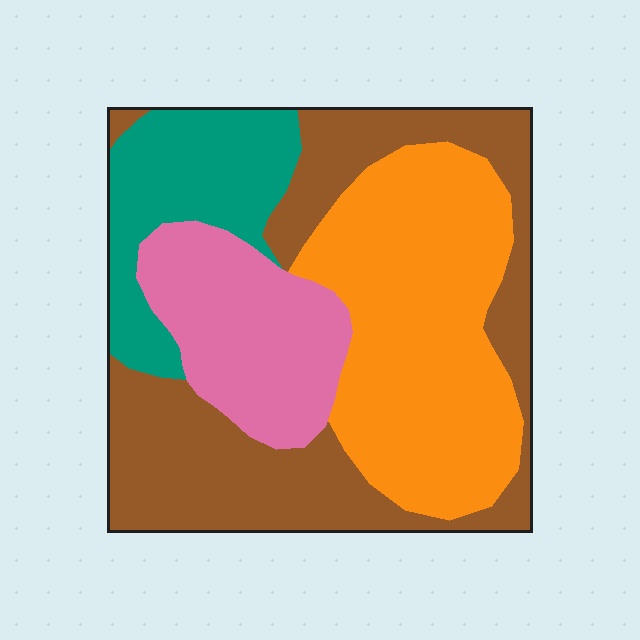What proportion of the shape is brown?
Brown takes up about one third (1/3) of the shape.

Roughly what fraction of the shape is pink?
Pink takes up less than a quarter of the shape.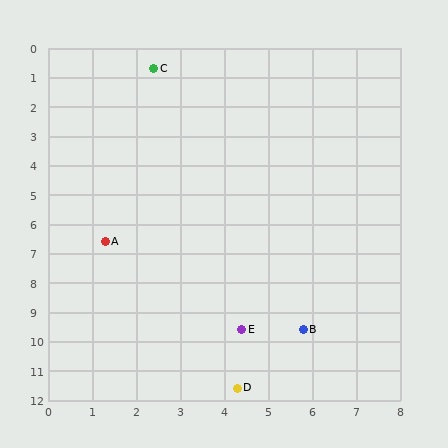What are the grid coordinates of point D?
Point D is at approximately (4.3, 11.6).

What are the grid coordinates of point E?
Point E is at approximately (4.4, 9.6).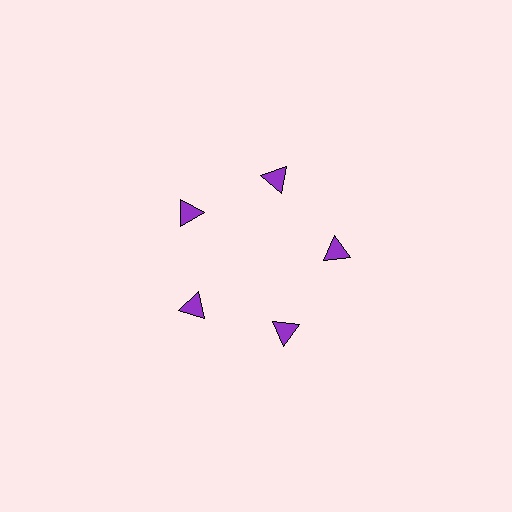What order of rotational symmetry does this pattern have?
This pattern has 5-fold rotational symmetry.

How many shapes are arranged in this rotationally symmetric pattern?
There are 5 shapes, arranged in 5 groups of 1.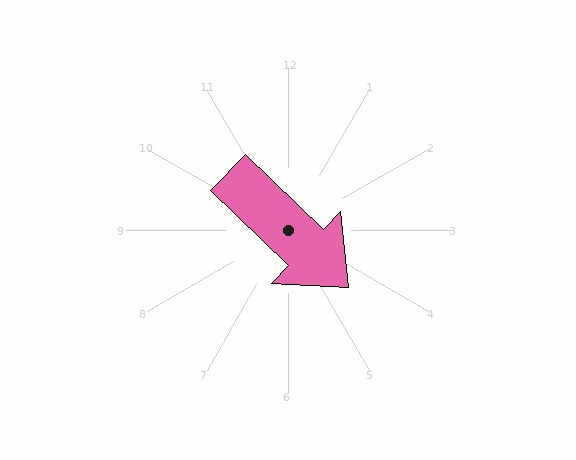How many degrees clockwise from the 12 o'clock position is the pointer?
Approximately 134 degrees.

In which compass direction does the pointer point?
Southeast.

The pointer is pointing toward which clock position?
Roughly 4 o'clock.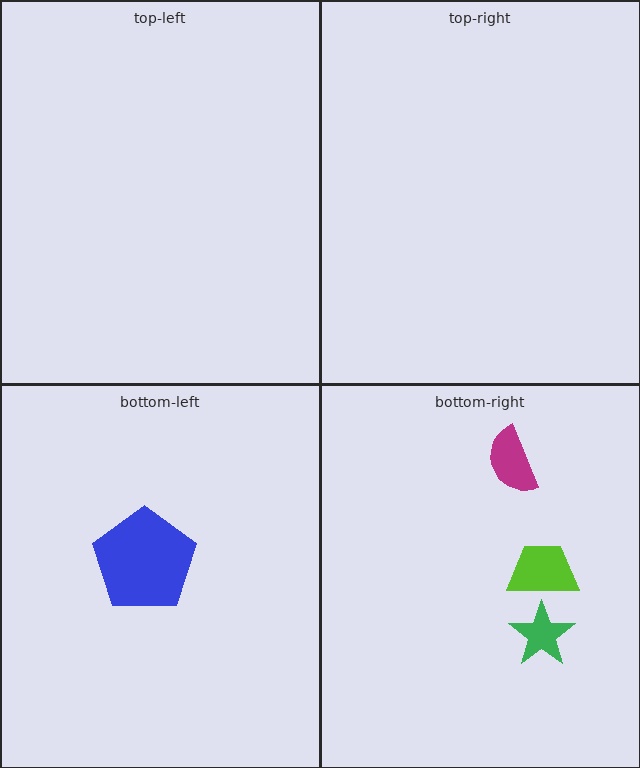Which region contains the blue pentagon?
The bottom-left region.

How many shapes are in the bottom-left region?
1.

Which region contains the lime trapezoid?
The bottom-right region.